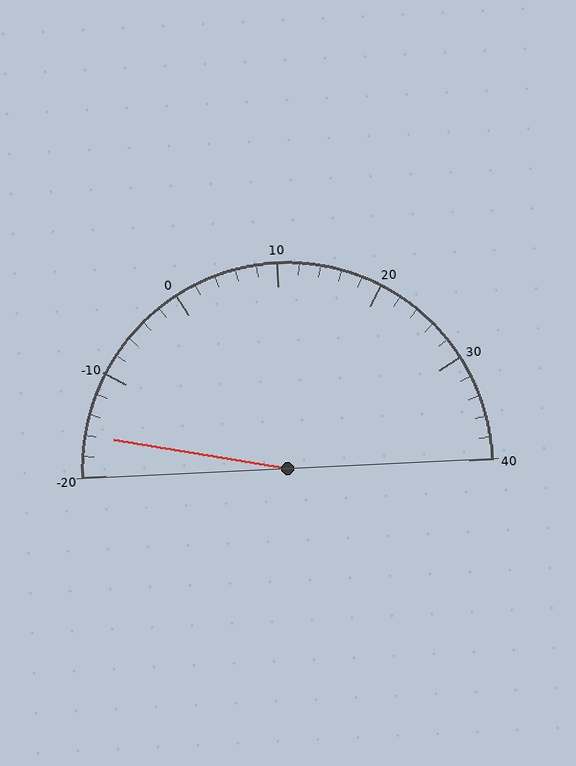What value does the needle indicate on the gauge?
The needle indicates approximately -16.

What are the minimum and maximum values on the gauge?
The gauge ranges from -20 to 40.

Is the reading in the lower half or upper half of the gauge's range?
The reading is in the lower half of the range (-20 to 40).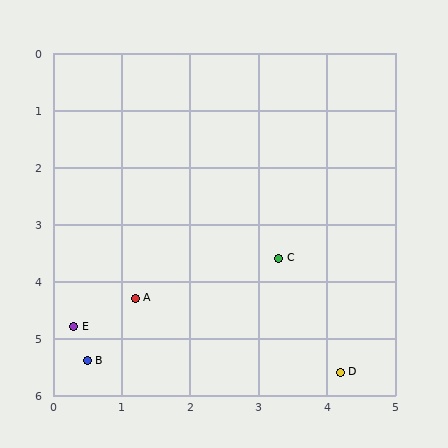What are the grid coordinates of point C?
Point C is at approximately (3.3, 3.6).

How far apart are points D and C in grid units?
Points D and C are about 2.2 grid units apart.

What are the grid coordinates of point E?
Point E is at approximately (0.3, 4.8).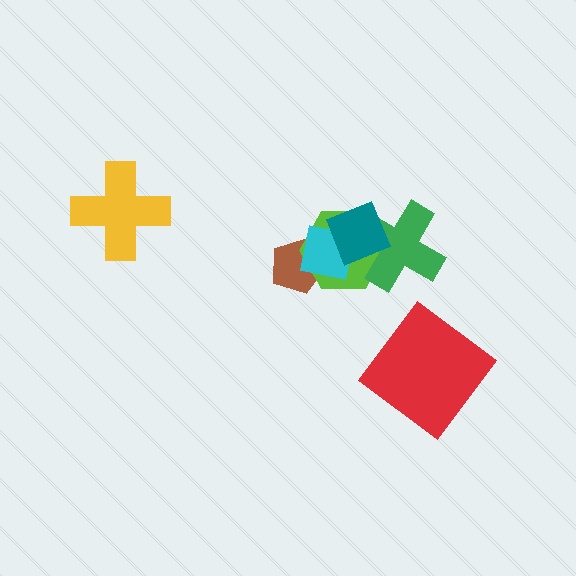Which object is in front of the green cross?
The teal diamond is in front of the green cross.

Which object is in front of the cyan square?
The teal diamond is in front of the cyan square.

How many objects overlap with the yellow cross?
0 objects overlap with the yellow cross.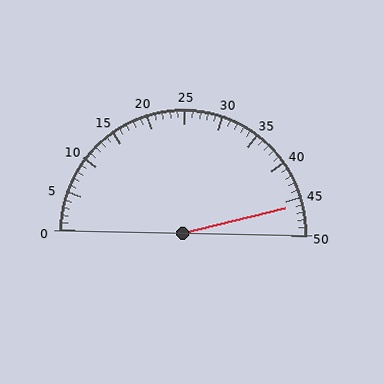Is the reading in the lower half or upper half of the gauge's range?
The reading is in the upper half of the range (0 to 50).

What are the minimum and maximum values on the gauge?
The gauge ranges from 0 to 50.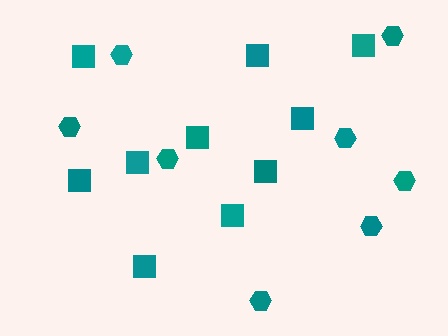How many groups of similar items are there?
There are 2 groups: one group of squares (10) and one group of hexagons (8).